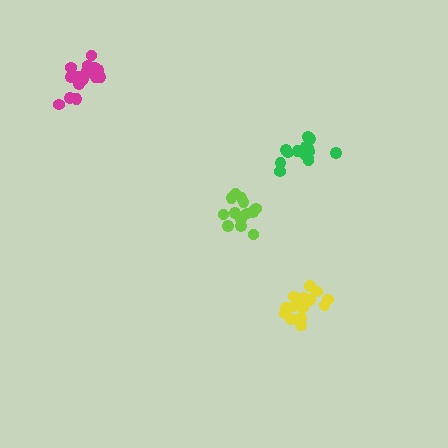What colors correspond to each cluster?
The clusters are colored: green, lime, yellow, magenta.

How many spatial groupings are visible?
There are 4 spatial groupings.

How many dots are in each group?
Group 1: 16 dots, Group 2: 13 dots, Group 3: 17 dots, Group 4: 15 dots (61 total).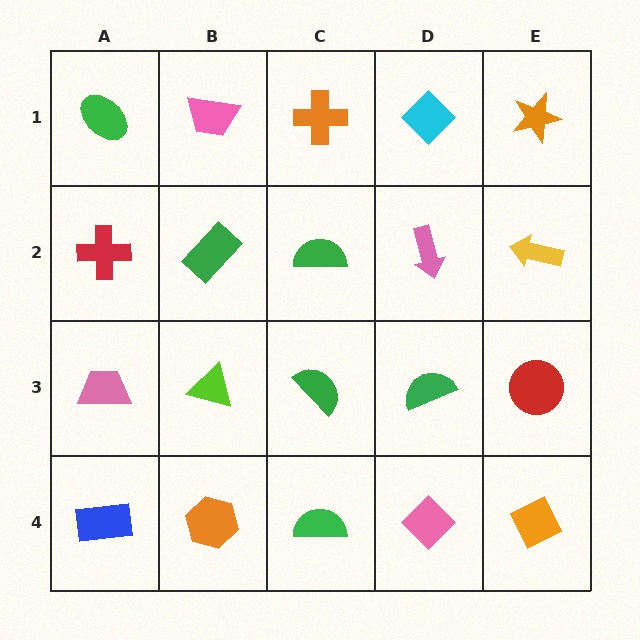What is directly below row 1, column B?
A green rectangle.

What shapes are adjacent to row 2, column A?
A green ellipse (row 1, column A), a pink trapezoid (row 3, column A), a green rectangle (row 2, column B).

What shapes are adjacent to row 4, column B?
A lime triangle (row 3, column B), a blue rectangle (row 4, column A), a green semicircle (row 4, column C).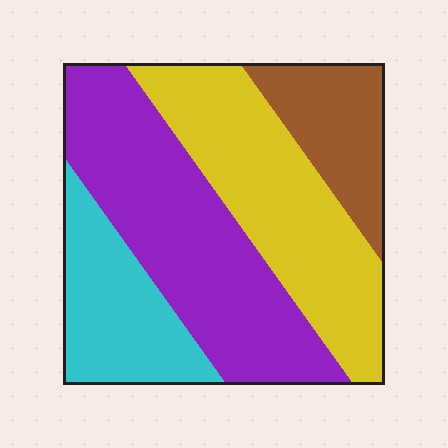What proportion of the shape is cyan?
Cyan covers 18% of the shape.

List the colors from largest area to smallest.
From largest to smallest: purple, yellow, cyan, brown.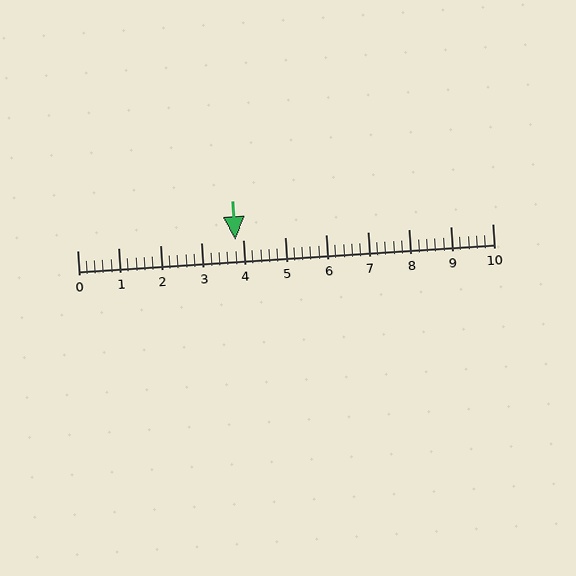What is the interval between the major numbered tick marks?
The major tick marks are spaced 1 units apart.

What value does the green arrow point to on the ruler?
The green arrow points to approximately 3.8.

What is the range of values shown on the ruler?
The ruler shows values from 0 to 10.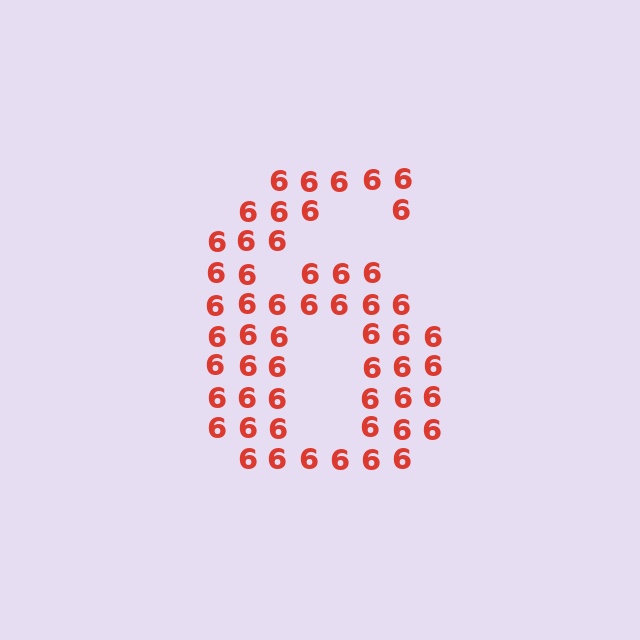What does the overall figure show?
The overall figure shows the digit 6.